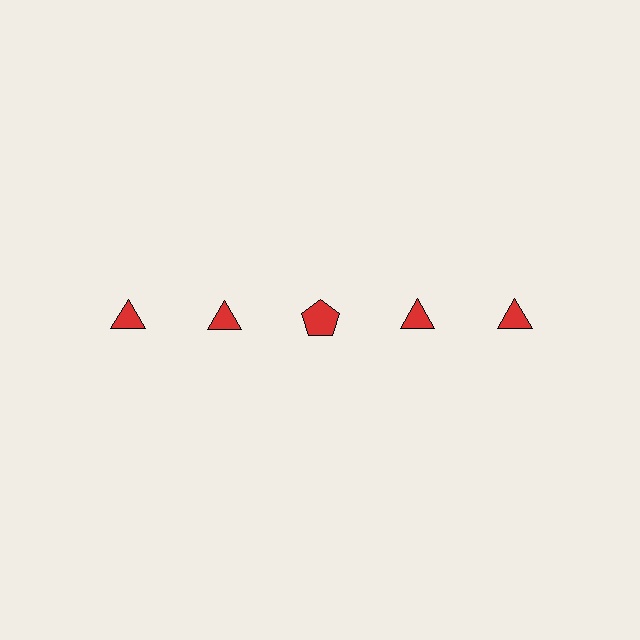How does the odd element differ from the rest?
It has a different shape: pentagon instead of triangle.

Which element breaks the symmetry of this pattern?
The red pentagon in the top row, center column breaks the symmetry. All other shapes are red triangles.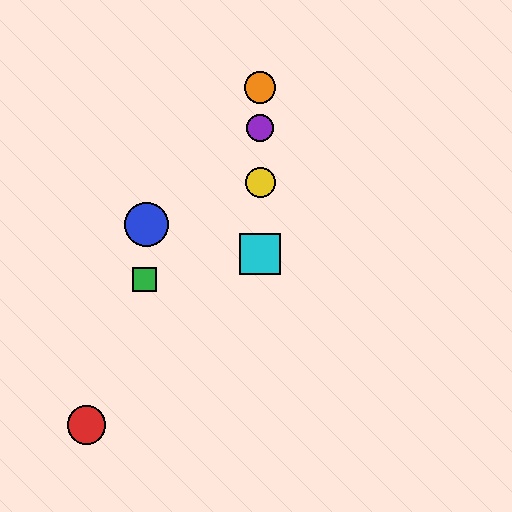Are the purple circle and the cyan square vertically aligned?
Yes, both are at x≈260.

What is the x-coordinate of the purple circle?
The purple circle is at x≈260.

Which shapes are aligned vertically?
The yellow circle, the purple circle, the orange circle, the cyan square are aligned vertically.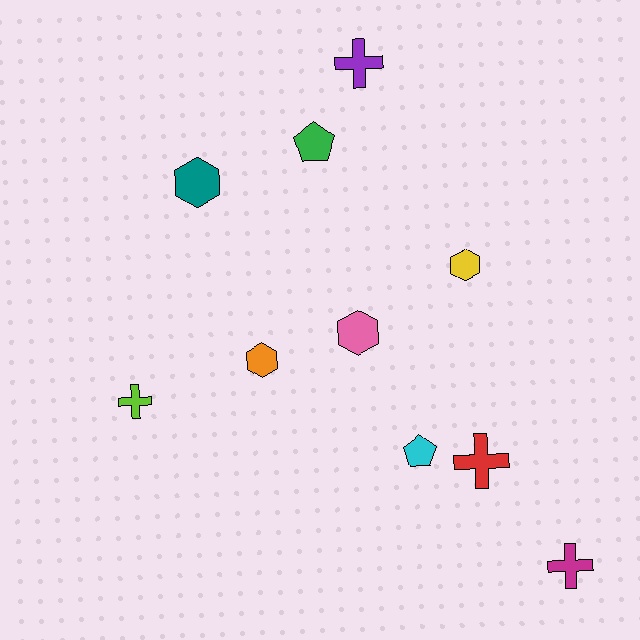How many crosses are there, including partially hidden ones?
There are 4 crosses.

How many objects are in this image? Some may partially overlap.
There are 10 objects.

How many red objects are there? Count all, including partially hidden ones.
There is 1 red object.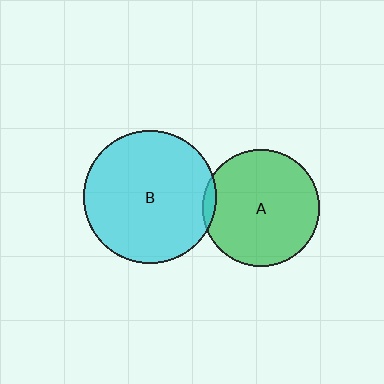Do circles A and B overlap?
Yes.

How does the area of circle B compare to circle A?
Approximately 1.3 times.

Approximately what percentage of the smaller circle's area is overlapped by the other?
Approximately 5%.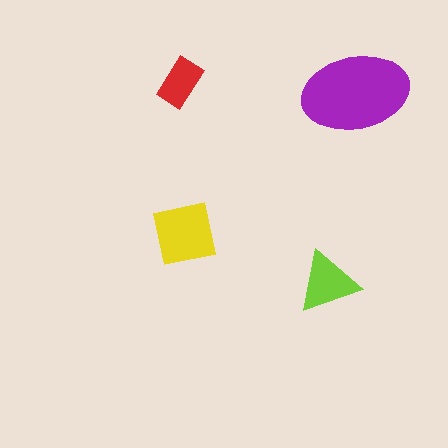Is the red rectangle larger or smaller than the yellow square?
Smaller.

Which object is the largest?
The purple ellipse.